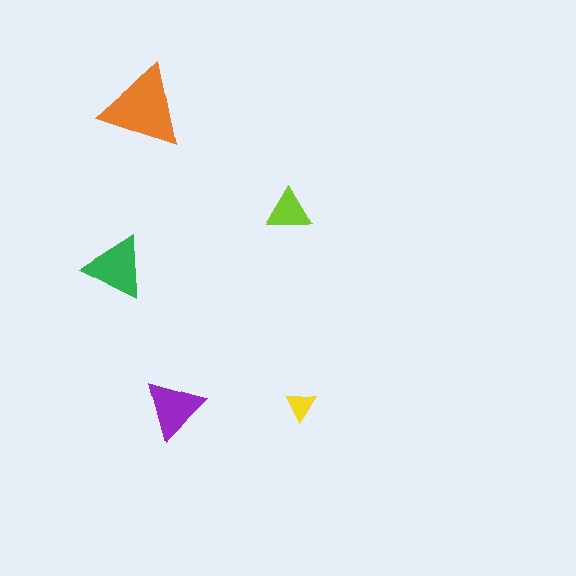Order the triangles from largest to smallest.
the orange one, the green one, the purple one, the lime one, the yellow one.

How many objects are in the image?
There are 5 objects in the image.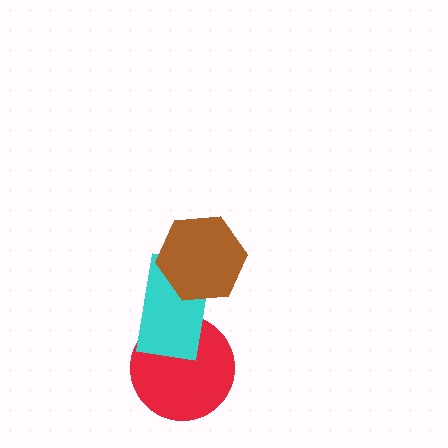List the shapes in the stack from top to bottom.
From top to bottom: the brown hexagon, the cyan rectangle, the red circle.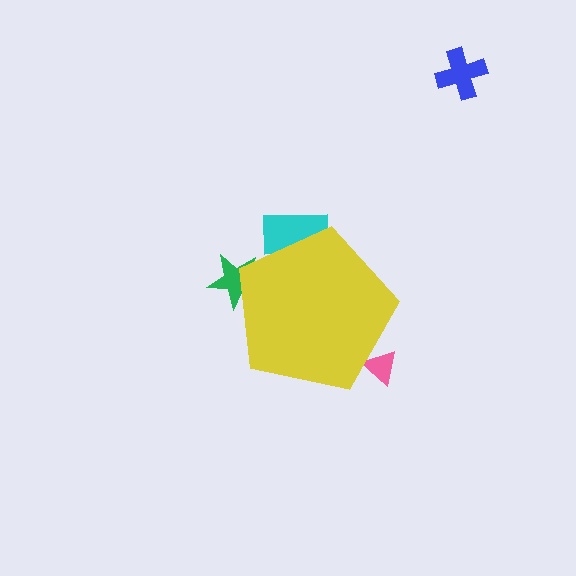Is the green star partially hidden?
Yes, the green star is partially hidden behind the yellow pentagon.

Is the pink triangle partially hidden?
Yes, the pink triangle is partially hidden behind the yellow pentagon.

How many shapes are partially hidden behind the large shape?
3 shapes are partially hidden.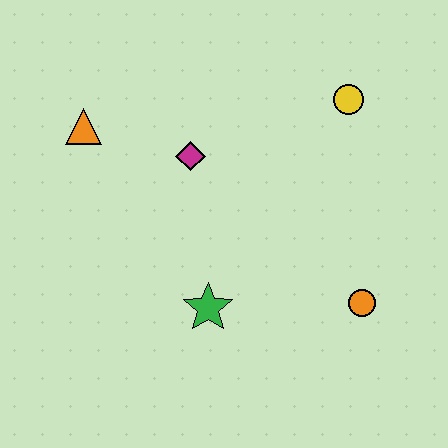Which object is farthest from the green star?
The yellow circle is farthest from the green star.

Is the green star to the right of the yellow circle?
No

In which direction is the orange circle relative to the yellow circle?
The orange circle is below the yellow circle.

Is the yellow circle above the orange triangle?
Yes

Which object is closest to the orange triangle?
The magenta diamond is closest to the orange triangle.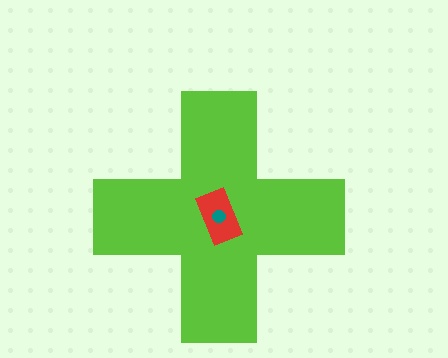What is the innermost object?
The teal circle.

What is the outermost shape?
The lime cross.